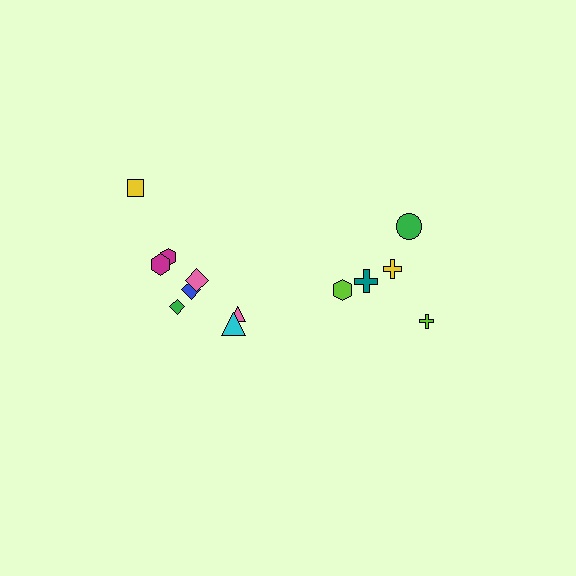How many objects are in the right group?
There are 5 objects.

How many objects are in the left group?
There are 8 objects.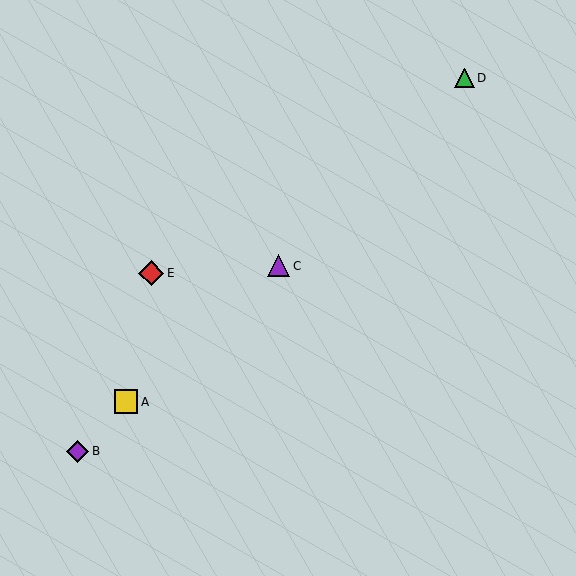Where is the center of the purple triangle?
The center of the purple triangle is at (279, 266).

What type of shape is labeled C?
Shape C is a purple triangle.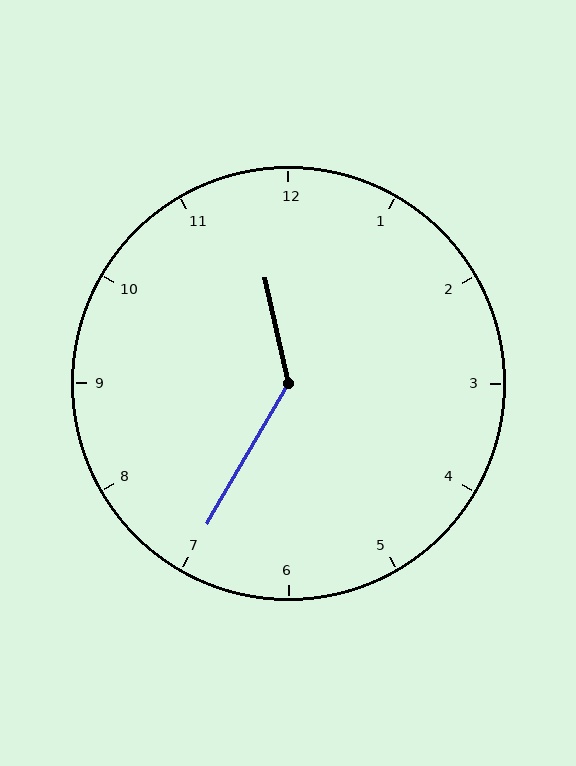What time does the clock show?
11:35.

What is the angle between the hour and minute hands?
Approximately 138 degrees.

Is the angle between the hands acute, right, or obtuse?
It is obtuse.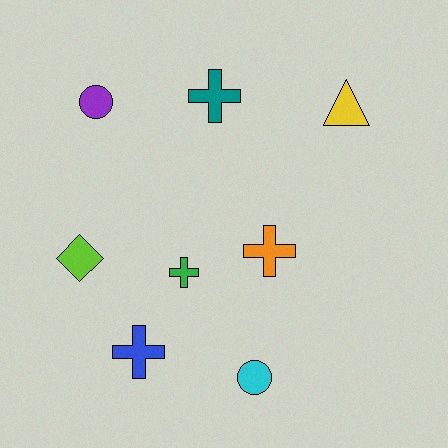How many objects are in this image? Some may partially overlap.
There are 8 objects.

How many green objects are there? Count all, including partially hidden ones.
There is 1 green object.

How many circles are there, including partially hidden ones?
There are 2 circles.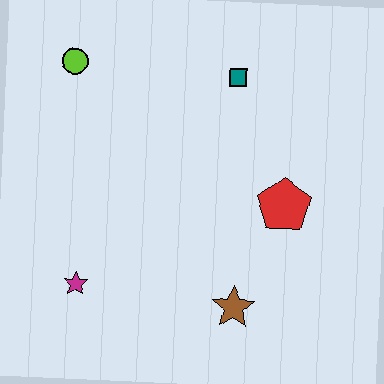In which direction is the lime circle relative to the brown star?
The lime circle is above the brown star.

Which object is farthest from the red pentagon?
The lime circle is farthest from the red pentagon.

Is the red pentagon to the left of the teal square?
No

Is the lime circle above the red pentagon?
Yes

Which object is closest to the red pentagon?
The brown star is closest to the red pentagon.